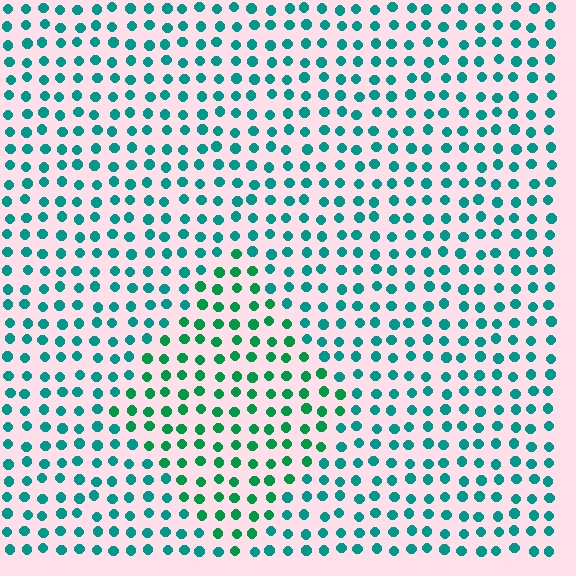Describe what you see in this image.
The image is filled with small teal elements in a uniform arrangement. A diamond-shaped region is visible where the elements are tinted to a slightly different hue, forming a subtle color boundary.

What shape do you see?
I see a diamond.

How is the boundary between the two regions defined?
The boundary is defined purely by a slight shift in hue (about 27 degrees). Spacing, size, and orientation are identical on both sides.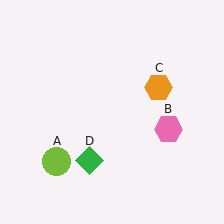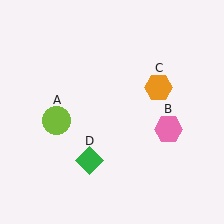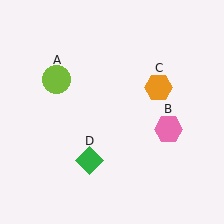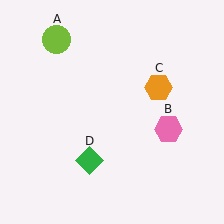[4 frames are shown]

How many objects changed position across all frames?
1 object changed position: lime circle (object A).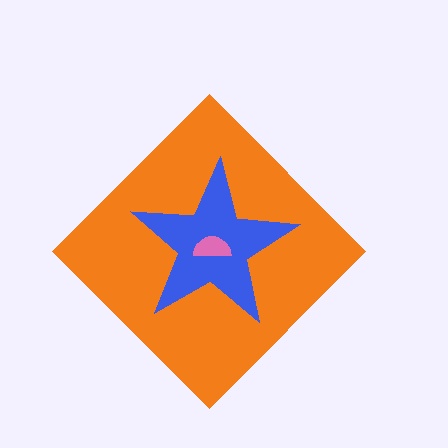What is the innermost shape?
The pink semicircle.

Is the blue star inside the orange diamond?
Yes.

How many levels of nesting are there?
3.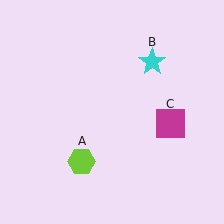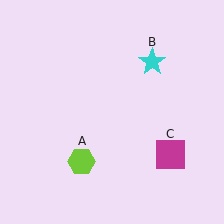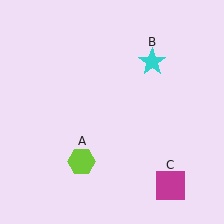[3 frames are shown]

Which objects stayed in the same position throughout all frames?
Lime hexagon (object A) and cyan star (object B) remained stationary.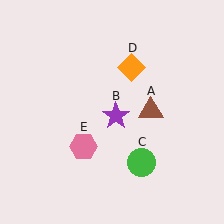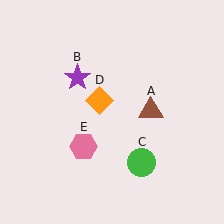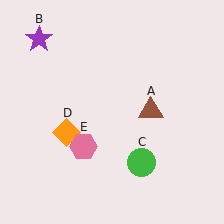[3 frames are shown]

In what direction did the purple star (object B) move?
The purple star (object B) moved up and to the left.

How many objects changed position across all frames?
2 objects changed position: purple star (object B), orange diamond (object D).